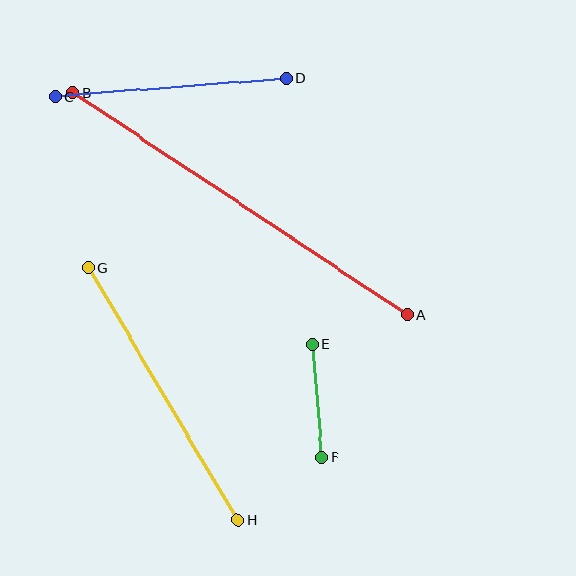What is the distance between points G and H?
The distance is approximately 293 pixels.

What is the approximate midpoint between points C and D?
The midpoint is at approximately (171, 87) pixels.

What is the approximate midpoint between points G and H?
The midpoint is at approximately (163, 394) pixels.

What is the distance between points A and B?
The distance is approximately 402 pixels.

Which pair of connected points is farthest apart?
Points A and B are farthest apart.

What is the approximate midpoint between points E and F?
The midpoint is at approximately (318, 401) pixels.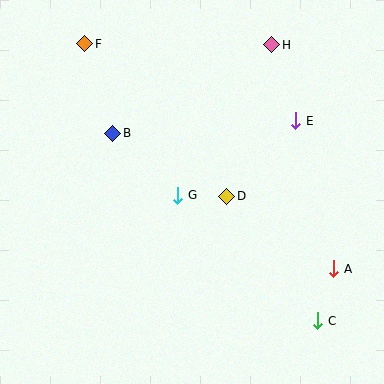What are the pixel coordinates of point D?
Point D is at (227, 196).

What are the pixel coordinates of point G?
Point G is at (178, 195).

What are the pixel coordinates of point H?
Point H is at (272, 45).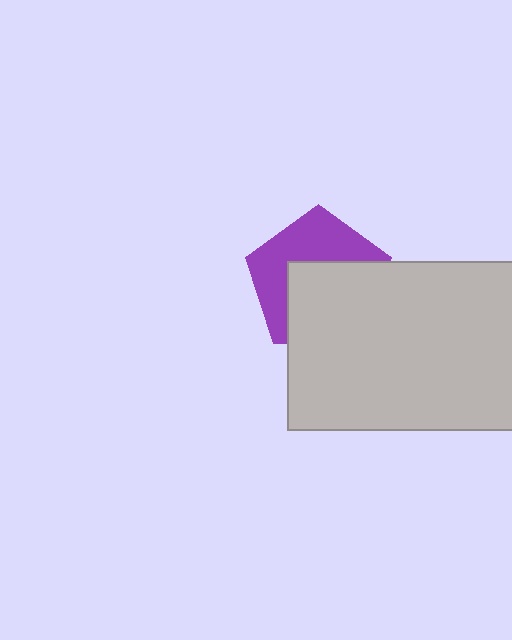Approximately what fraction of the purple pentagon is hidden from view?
Roughly 52% of the purple pentagon is hidden behind the light gray rectangle.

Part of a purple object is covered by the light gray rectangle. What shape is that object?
It is a pentagon.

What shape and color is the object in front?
The object in front is a light gray rectangle.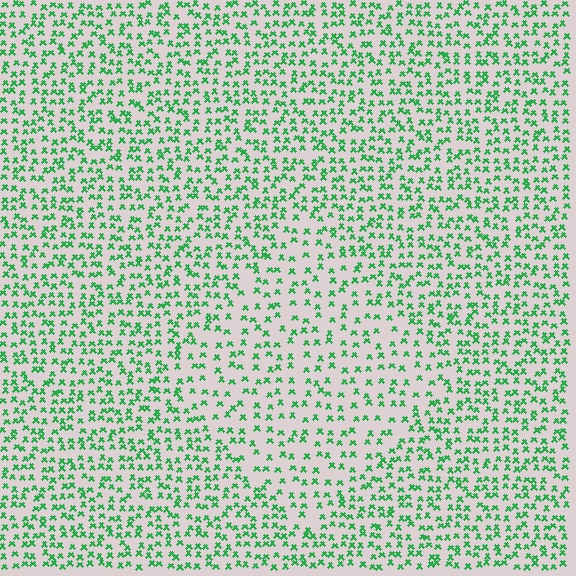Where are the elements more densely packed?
The elements are more densely packed outside the diamond boundary.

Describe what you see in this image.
The image contains small green elements arranged at two different densities. A diamond-shaped region is visible where the elements are less densely packed than the surrounding area.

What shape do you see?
I see a diamond.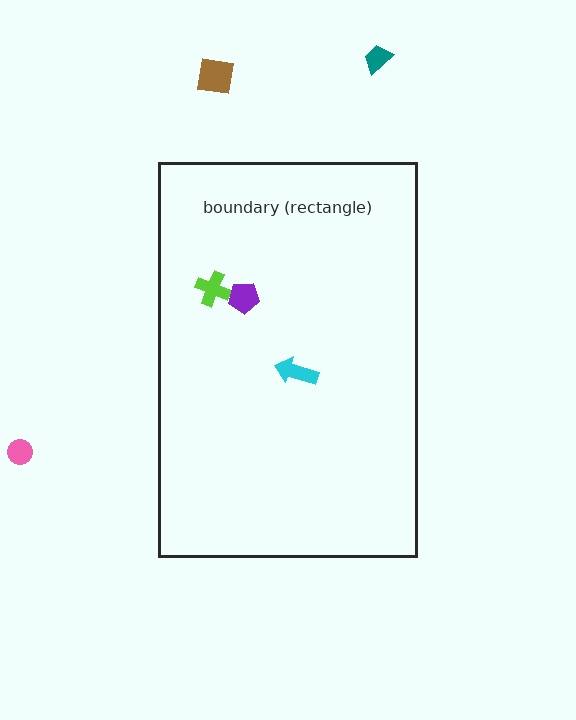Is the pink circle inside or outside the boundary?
Outside.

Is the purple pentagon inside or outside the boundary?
Inside.